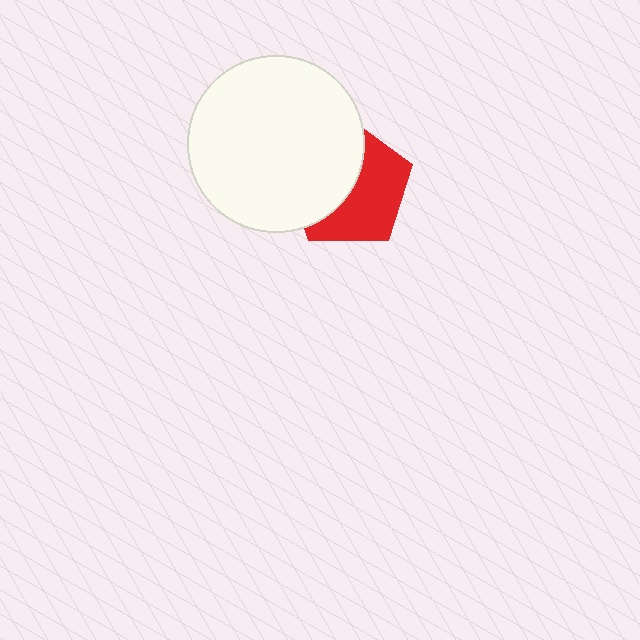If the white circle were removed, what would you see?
You would see the complete red pentagon.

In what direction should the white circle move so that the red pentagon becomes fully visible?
The white circle should move left. That is the shortest direction to clear the overlap and leave the red pentagon fully visible.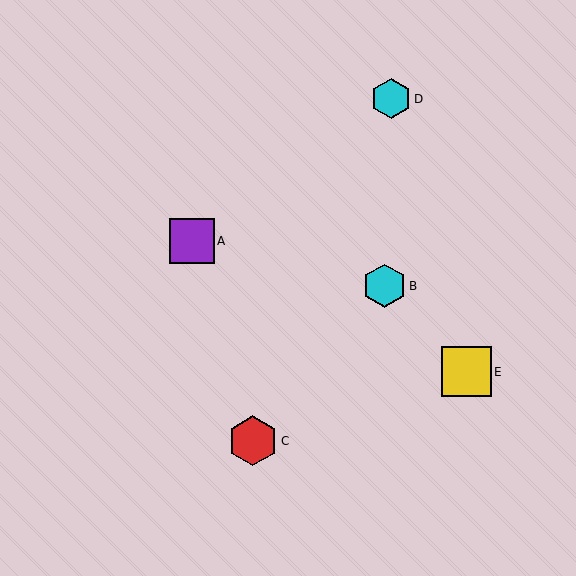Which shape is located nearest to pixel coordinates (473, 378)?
The yellow square (labeled E) at (466, 372) is nearest to that location.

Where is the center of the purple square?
The center of the purple square is at (192, 241).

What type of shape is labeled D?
Shape D is a cyan hexagon.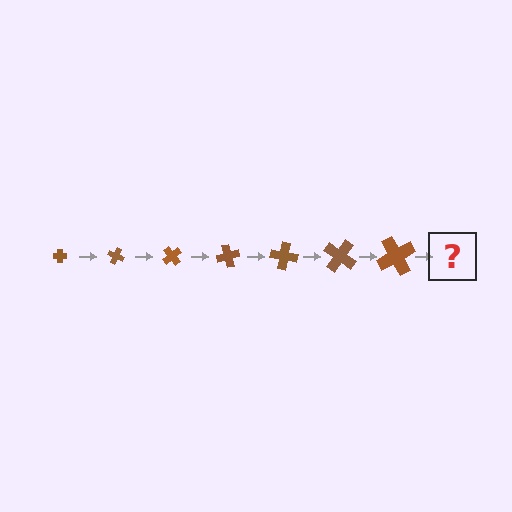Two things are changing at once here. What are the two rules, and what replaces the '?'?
The two rules are that the cross grows larger each step and it rotates 25 degrees each step. The '?' should be a cross, larger than the previous one and rotated 175 degrees from the start.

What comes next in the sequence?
The next element should be a cross, larger than the previous one and rotated 175 degrees from the start.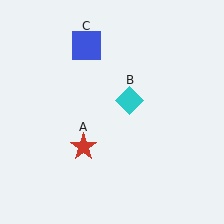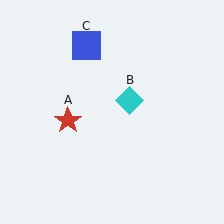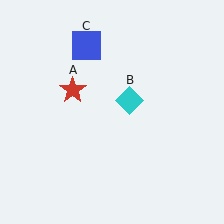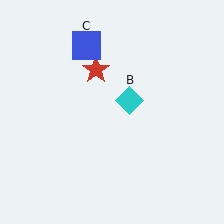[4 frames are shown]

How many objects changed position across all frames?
1 object changed position: red star (object A).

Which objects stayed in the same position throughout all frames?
Cyan diamond (object B) and blue square (object C) remained stationary.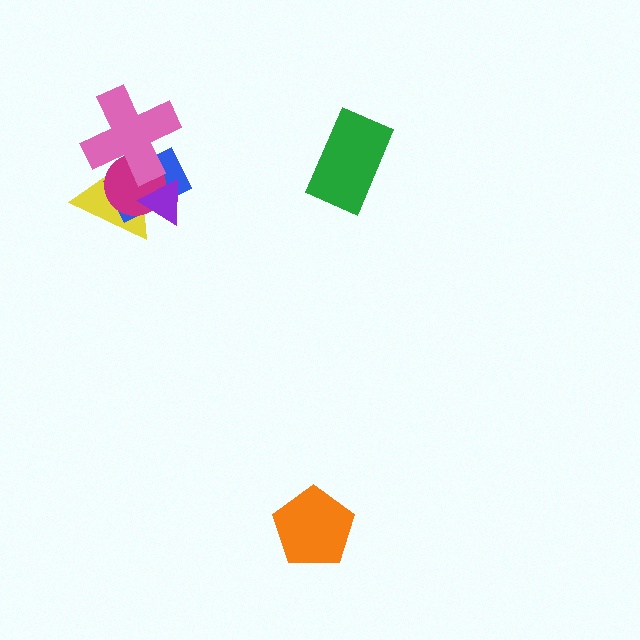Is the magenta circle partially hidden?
Yes, it is partially covered by another shape.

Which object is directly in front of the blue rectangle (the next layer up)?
The magenta circle is directly in front of the blue rectangle.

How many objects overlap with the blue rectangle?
4 objects overlap with the blue rectangle.